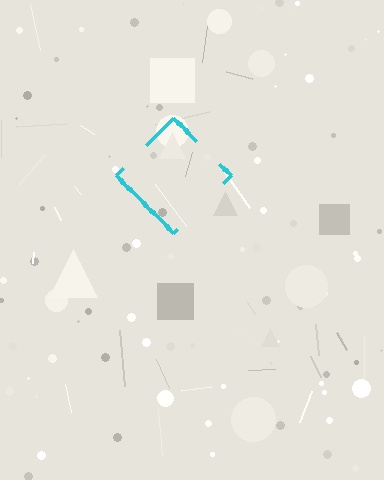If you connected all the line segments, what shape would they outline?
They would outline a diamond.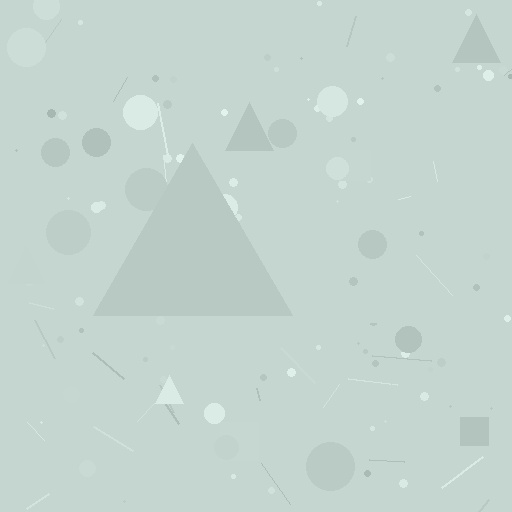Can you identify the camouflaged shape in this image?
The camouflaged shape is a triangle.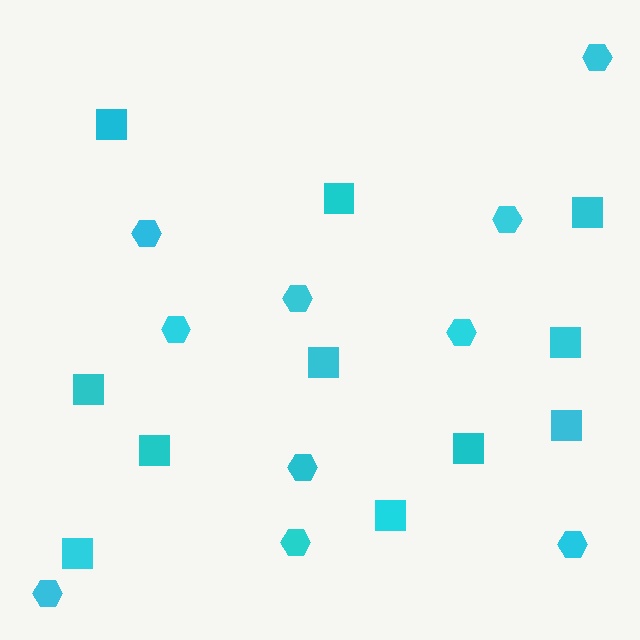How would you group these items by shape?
There are 2 groups: one group of squares (11) and one group of hexagons (10).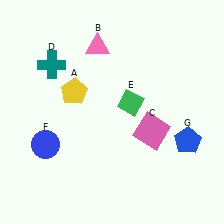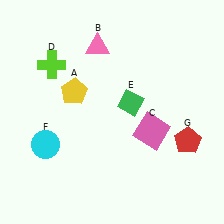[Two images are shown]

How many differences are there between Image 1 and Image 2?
There are 3 differences between the two images.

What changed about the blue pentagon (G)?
In Image 1, G is blue. In Image 2, it changed to red.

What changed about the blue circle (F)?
In Image 1, F is blue. In Image 2, it changed to cyan.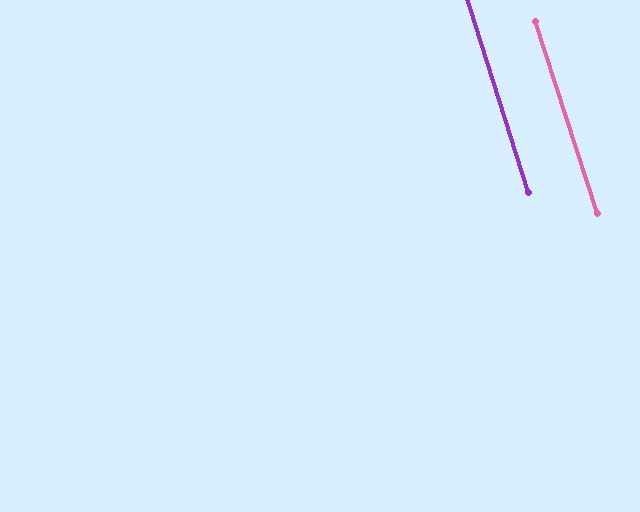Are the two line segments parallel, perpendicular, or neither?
Parallel — their directions differ by only 0.6°.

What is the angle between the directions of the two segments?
Approximately 1 degree.